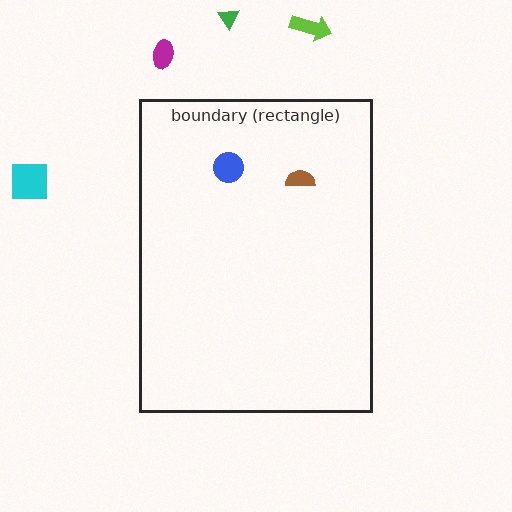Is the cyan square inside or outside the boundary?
Outside.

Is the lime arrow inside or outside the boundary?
Outside.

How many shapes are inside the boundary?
2 inside, 4 outside.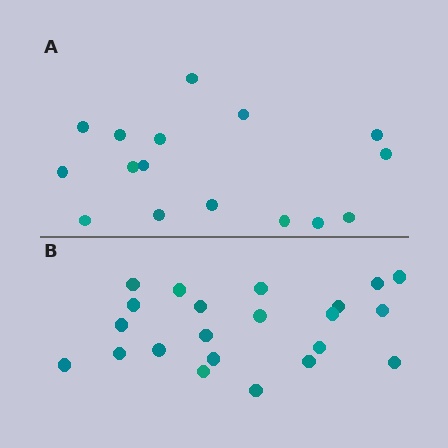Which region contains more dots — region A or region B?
Region B (the bottom region) has more dots.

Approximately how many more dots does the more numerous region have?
Region B has about 6 more dots than region A.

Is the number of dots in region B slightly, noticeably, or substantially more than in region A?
Region B has noticeably more, but not dramatically so. The ratio is roughly 1.4 to 1.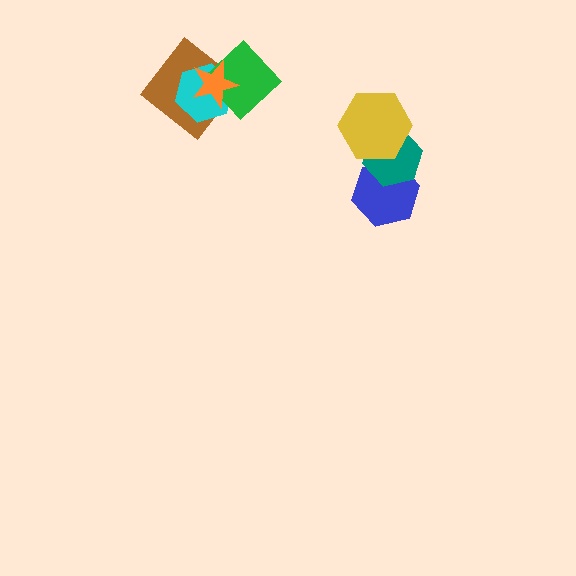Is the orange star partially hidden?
No, no other shape covers it.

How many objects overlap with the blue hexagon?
1 object overlaps with the blue hexagon.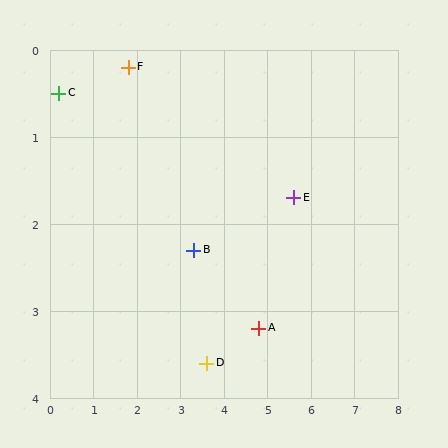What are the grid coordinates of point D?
Point D is at approximately (3.6, 3.6).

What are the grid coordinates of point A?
Point A is at approximately (4.8, 3.2).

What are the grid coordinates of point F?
Point F is at approximately (1.8, 0.2).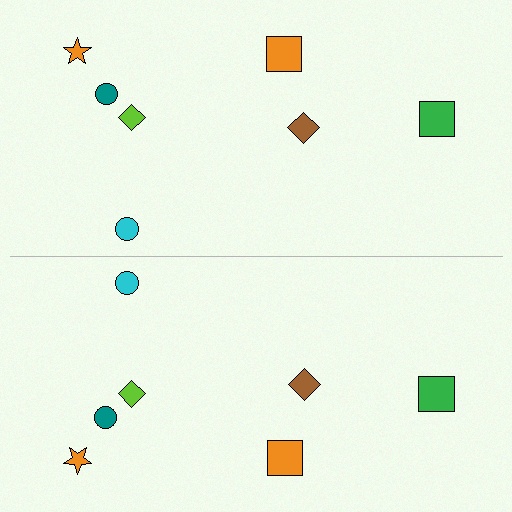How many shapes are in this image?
There are 14 shapes in this image.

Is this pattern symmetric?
Yes, this pattern has bilateral (reflection) symmetry.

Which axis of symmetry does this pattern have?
The pattern has a horizontal axis of symmetry running through the center of the image.